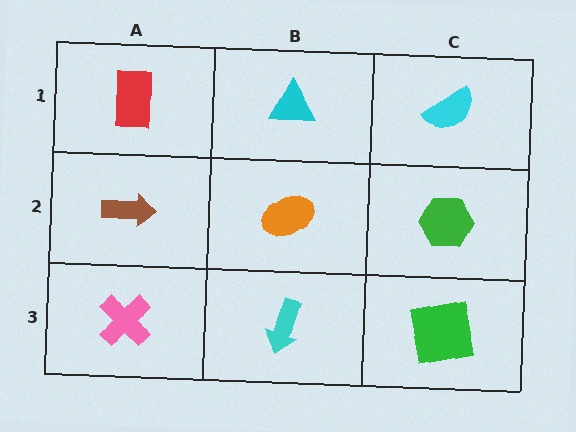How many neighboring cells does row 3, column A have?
2.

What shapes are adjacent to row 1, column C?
A green hexagon (row 2, column C), a cyan triangle (row 1, column B).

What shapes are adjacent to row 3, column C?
A green hexagon (row 2, column C), a cyan arrow (row 3, column B).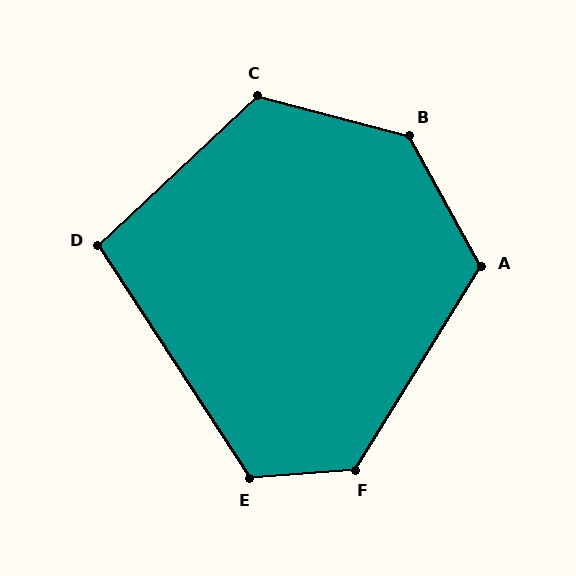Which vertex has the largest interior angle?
B, at approximately 134 degrees.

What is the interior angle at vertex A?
Approximately 119 degrees (obtuse).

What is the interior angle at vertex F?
Approximately 126 degrees (obtuse).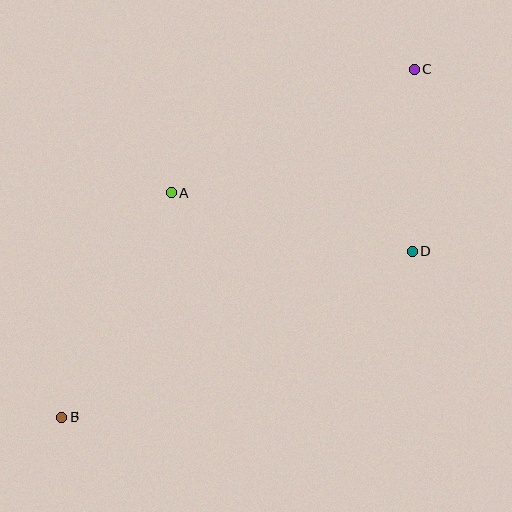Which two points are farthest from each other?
Points B and C are farthest from each other.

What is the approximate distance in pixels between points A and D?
The distance between A and D is approximately 248 pixels.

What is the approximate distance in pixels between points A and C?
The distance between A and C is approximately 273 pixels.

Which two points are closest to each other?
Points C and D are closest to each other.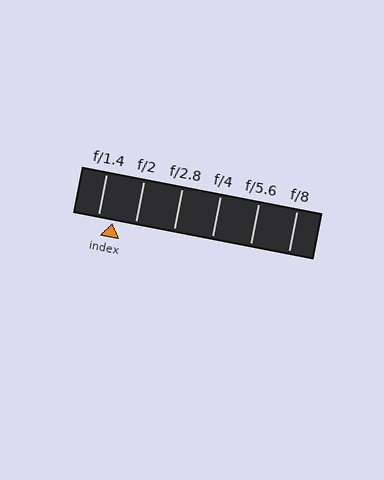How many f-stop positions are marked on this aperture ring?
There are 6 f-stop positions marked.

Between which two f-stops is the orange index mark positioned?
The index mark is between f/1.4 and f/2.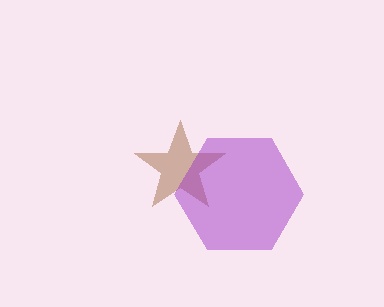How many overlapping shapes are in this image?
There are 2 overlapping shapes in the image.